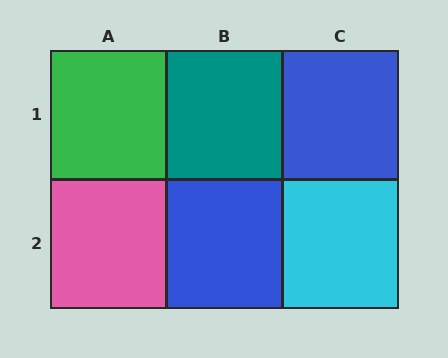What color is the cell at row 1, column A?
Green.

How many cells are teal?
1 cell is teal.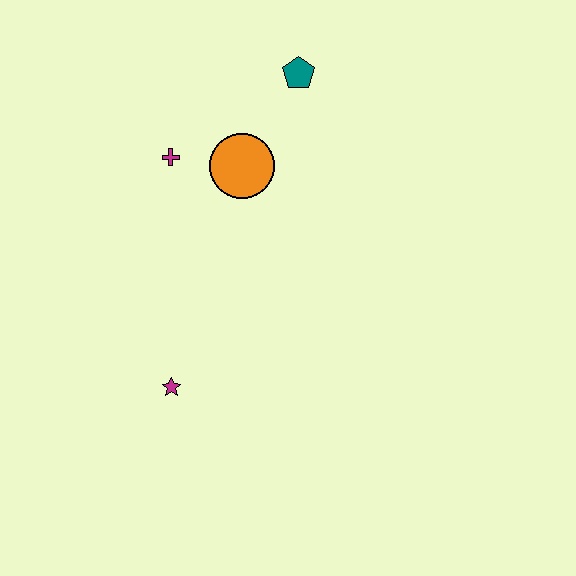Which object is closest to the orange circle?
The magenta cross is closest to the orange circle.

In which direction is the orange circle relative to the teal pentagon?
The orange circle is below the teal pentagon.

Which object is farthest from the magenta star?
The teal pentagon is farthest from the magenta star.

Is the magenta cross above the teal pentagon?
No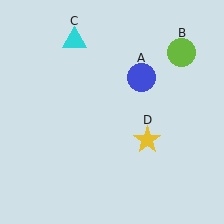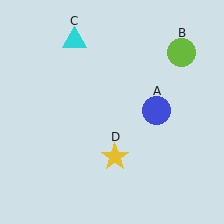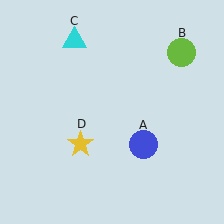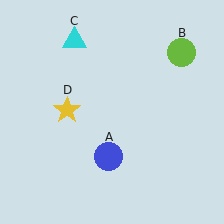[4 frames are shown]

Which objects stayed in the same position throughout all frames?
Lime circle (object B) and cyan triangle (object C) remained stationary.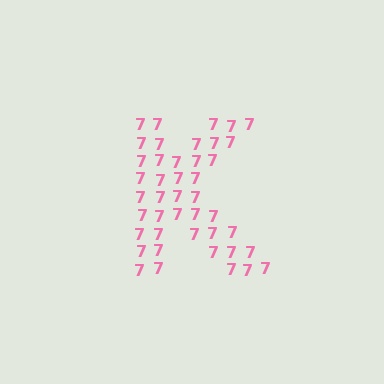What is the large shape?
The large shape is the letter K.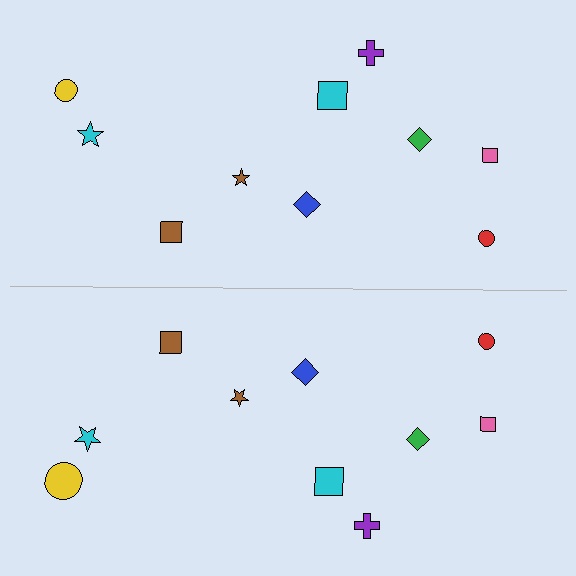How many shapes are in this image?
There are 20 shapes in this image.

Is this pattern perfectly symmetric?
No, the pattern is not perfectly symmetric. The yellow circle on the bottom side has a different size than its mirror counterpart.